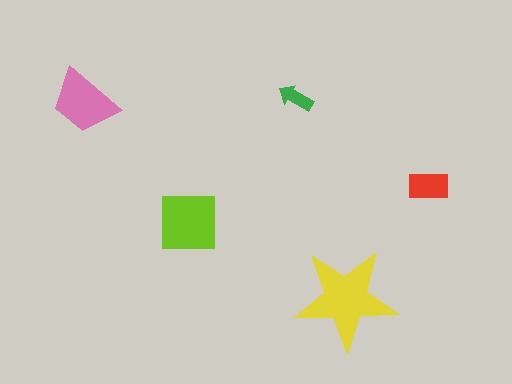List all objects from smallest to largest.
The green arrow, the red rectangle, the pink trapezoid, the lime square, the yellow star.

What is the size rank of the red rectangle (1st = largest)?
4th.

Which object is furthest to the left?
The pink trapezoid is leftmost.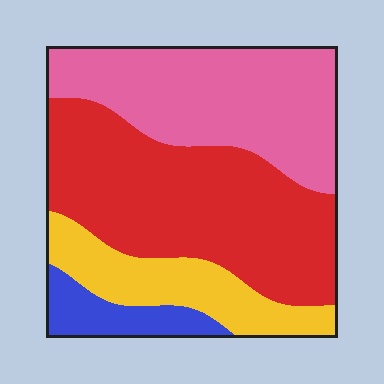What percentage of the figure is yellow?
Yellow covers about 15% of the figure.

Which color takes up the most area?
Red, at roughly 40%.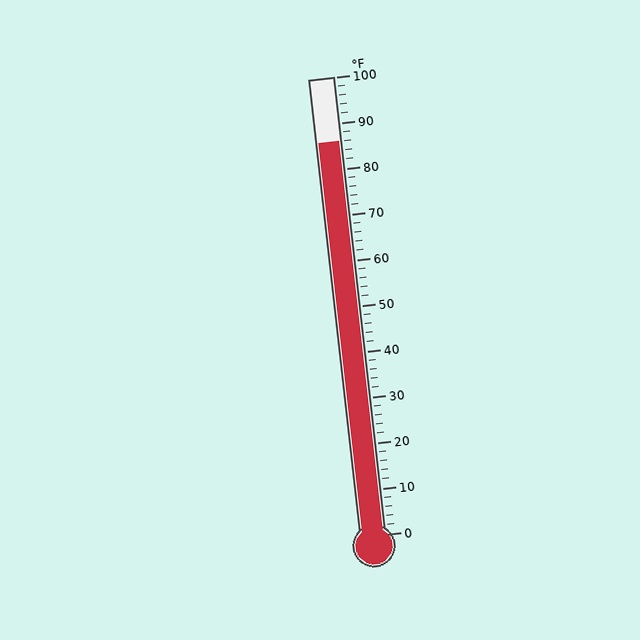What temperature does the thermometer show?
The thermometer shows approximately 86°F.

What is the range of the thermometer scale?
The thermometer scale ranges from 0°F to 100°F.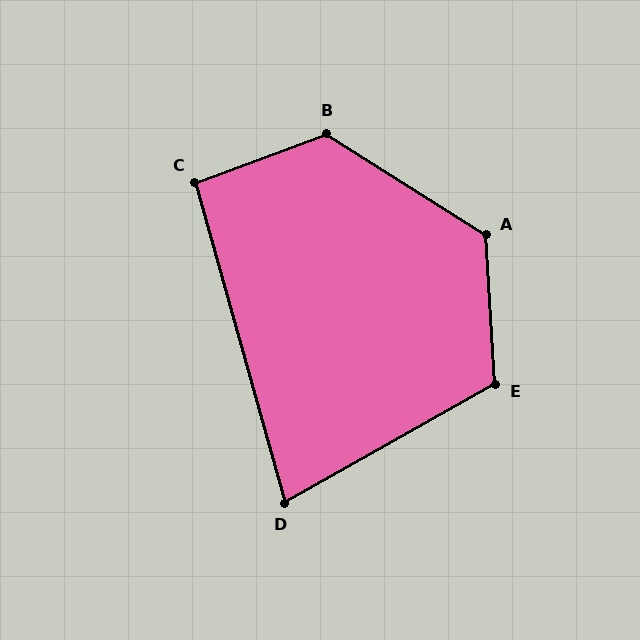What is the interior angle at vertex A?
Approximately 126 degrees (obtuse).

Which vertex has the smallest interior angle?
D, at approximately 76 degrees.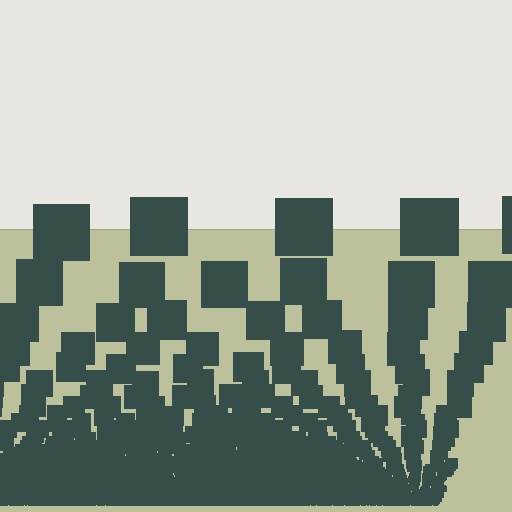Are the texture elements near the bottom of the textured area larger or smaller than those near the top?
Smaller. The gradient is inverted — elements near the bottom are smaller and denser.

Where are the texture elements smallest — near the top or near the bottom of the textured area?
Near the bottom.